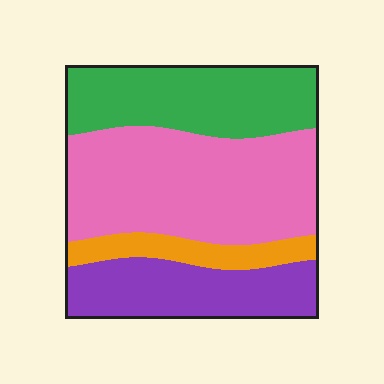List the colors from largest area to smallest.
From largest to smallest: pink, green, purple, orange.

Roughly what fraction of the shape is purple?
Purple takes up about one fifth (1/5) of the shape.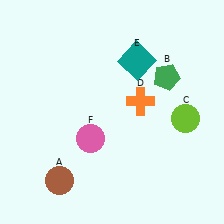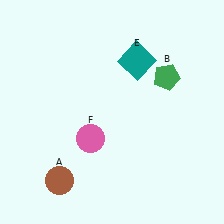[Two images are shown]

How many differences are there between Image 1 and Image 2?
There are 2 differences between the two images.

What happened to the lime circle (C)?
The lime circle (C) was removed in Image 2. It was in the bottom-right area of Image 1.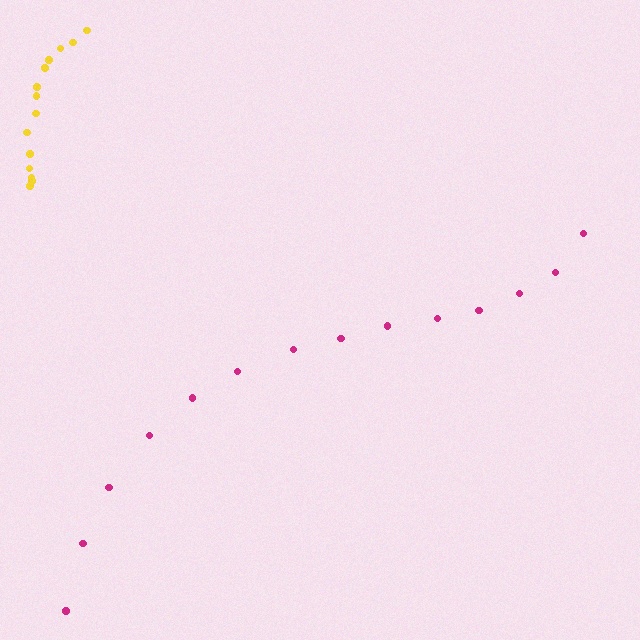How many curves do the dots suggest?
There are 2 distinct paths.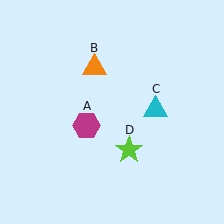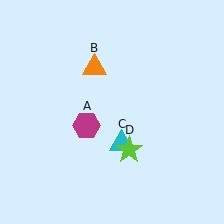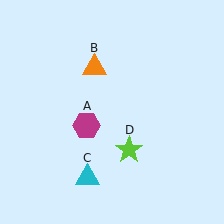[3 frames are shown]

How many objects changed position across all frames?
1 object changed position: cyan triangle (object C).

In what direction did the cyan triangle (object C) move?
The cyan triangle (object C) moved down and to the left.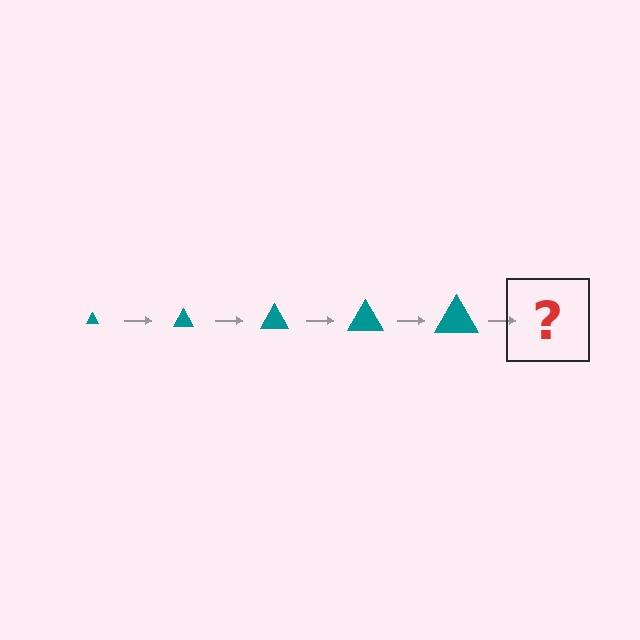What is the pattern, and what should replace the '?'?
The pattern is that the triangle gets progressively larger each step. The '?' should be a teal triangle, larger than the previous one.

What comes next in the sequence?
The next element should be a teal triangle, larger than the previous one.